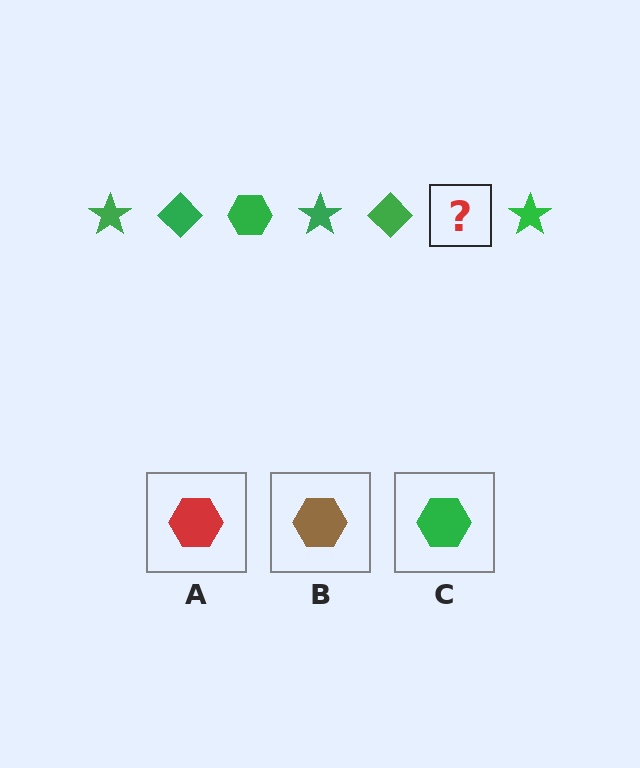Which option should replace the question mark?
Option C.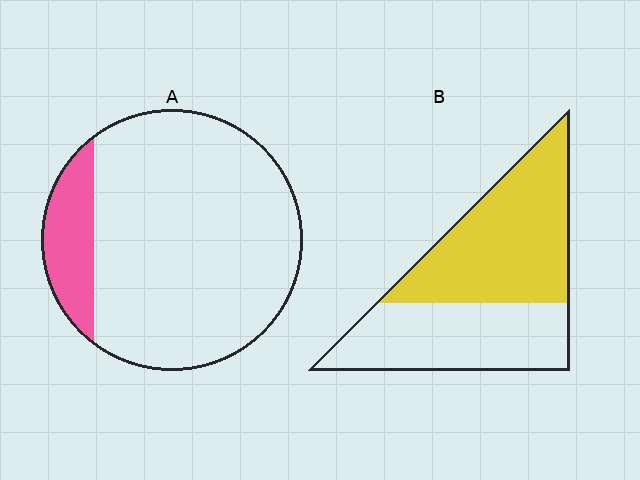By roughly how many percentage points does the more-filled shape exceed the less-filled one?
By roughly 40 percentage points (B over A).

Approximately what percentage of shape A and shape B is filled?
A is approximately 15% and B is approximately 55%.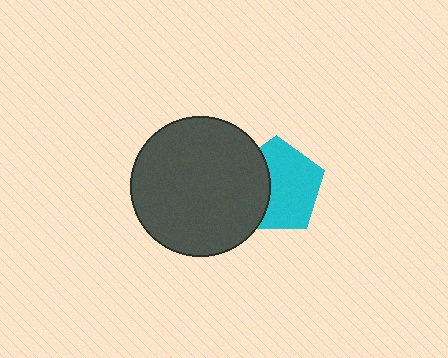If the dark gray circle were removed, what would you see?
You would see the complete cyan pentagon.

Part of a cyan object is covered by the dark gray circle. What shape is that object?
It is a pentagon.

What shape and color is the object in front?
The object in front is a dark gray circle.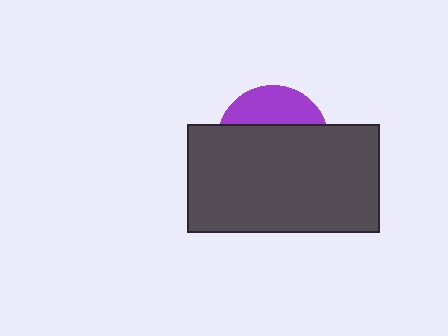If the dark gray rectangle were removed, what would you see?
You would see the complete purple circle.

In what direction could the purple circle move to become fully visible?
The purple circle could move up. That would shift it out from behind the dark gray rectangle entirely.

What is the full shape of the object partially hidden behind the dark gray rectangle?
The partially hidden object is a purple circle.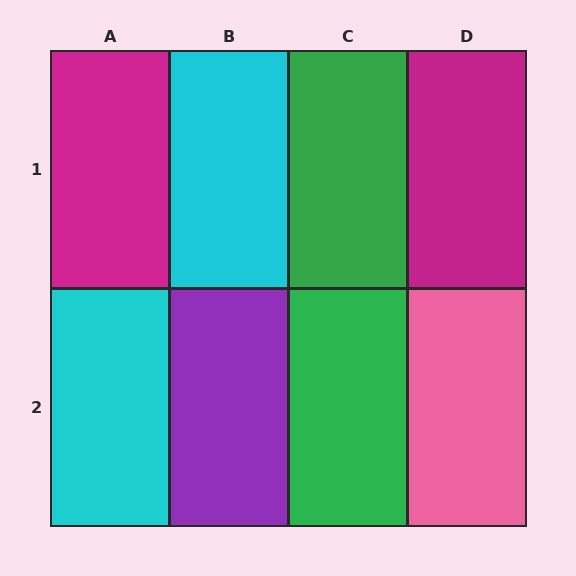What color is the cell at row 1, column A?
Magenta.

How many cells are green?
2 cells are green.